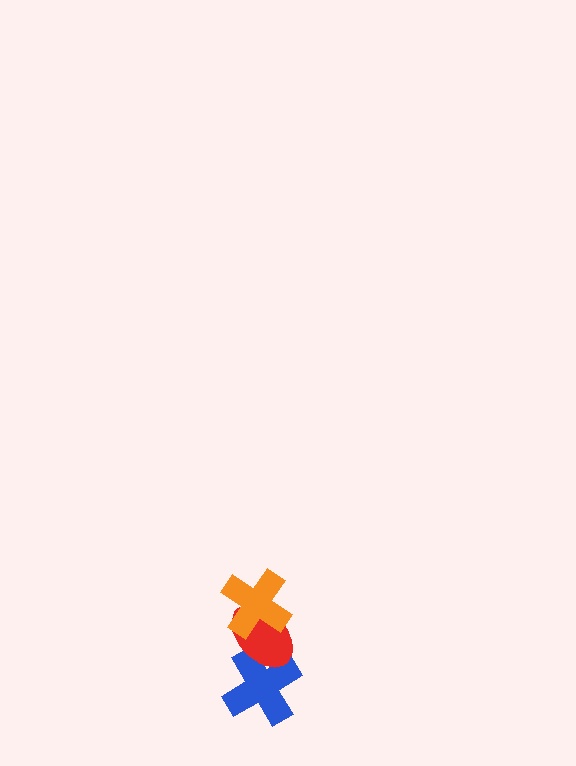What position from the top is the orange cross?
The orange cross is 1st from the top.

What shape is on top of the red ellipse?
The orange cross is on top of the red ellipse.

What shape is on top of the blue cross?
The red ellipse is on top of the blue cross.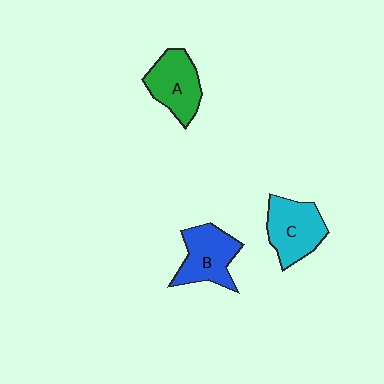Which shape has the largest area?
Shape C (cyan).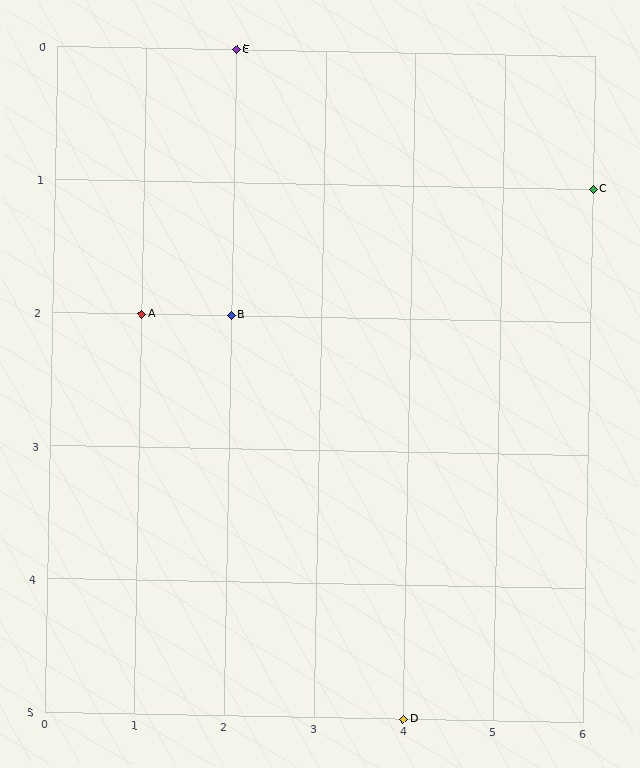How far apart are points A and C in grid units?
Points A and C are 5 columns and 1 row apart (about 5.1 grid units diagonally).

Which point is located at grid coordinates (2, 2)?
Point B is at (2, 2).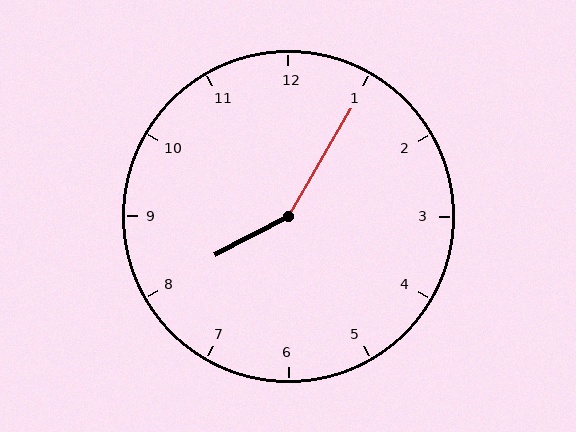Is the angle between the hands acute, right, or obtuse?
It is obtuse.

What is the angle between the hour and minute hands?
Approximately 148 degrees.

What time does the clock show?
8:05.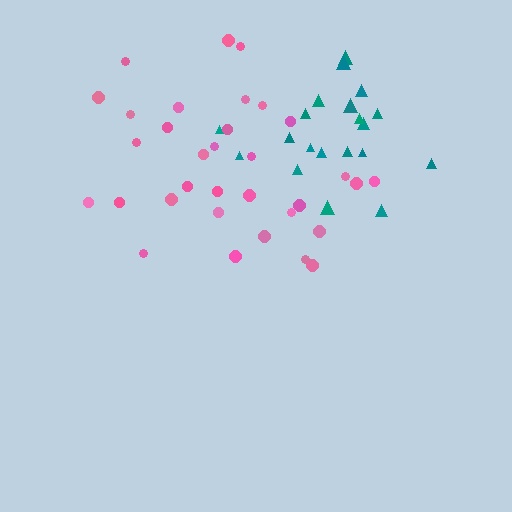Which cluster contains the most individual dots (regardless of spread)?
Pink (33).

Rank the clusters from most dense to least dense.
pink, teal.